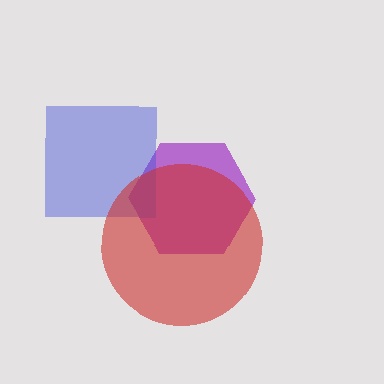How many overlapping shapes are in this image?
There are 3 overlapping shapes in the image.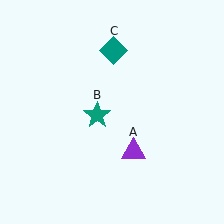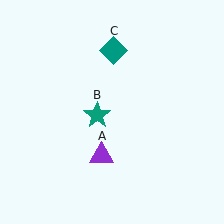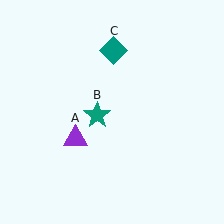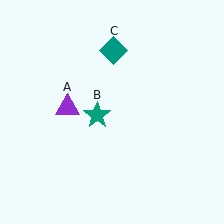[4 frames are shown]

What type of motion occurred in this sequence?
The purple triangle (object A) rotated clockwise around the center of the scene.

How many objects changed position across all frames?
1 object changed position: purple triangle (object A).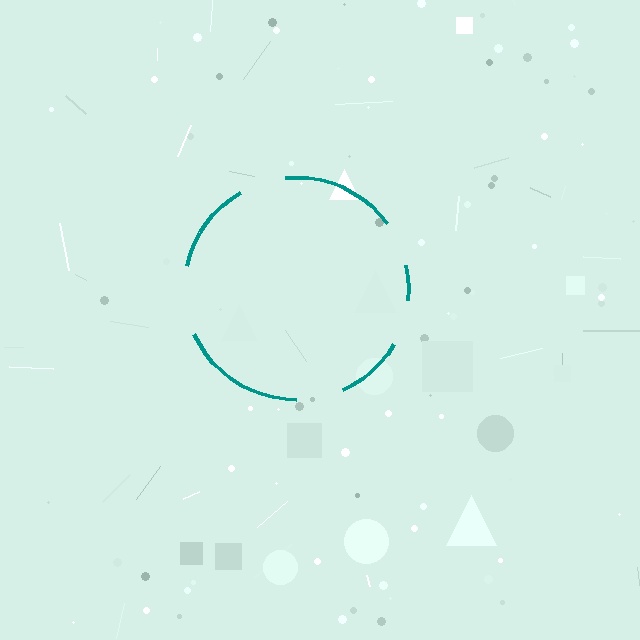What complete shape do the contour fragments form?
The contour fragments form a circle.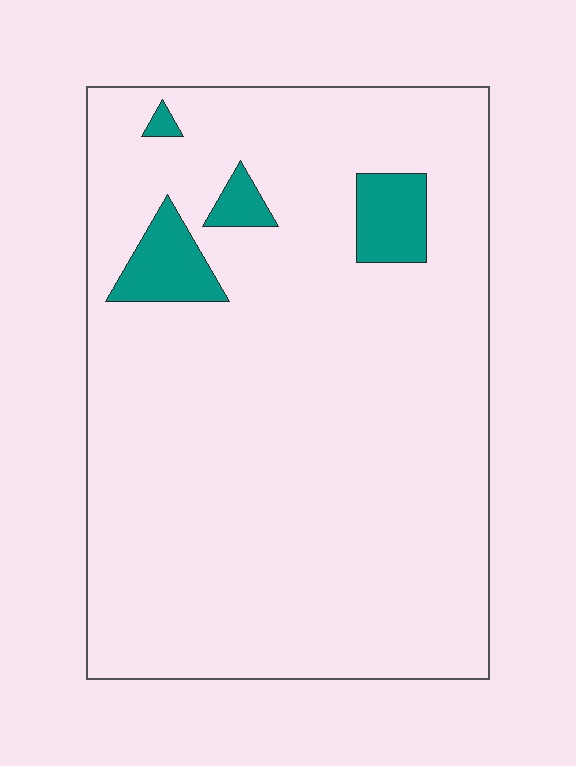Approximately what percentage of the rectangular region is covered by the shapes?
Approximately 5%.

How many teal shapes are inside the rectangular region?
4.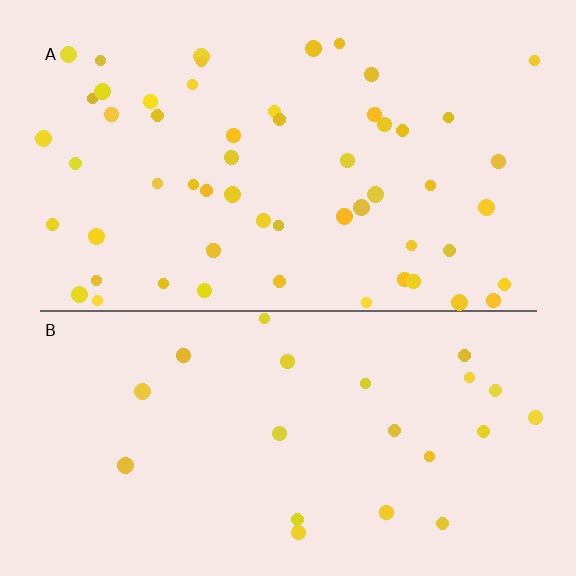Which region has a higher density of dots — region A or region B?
A (the top).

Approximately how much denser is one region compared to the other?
Approximately 2.5× — region A over region B.